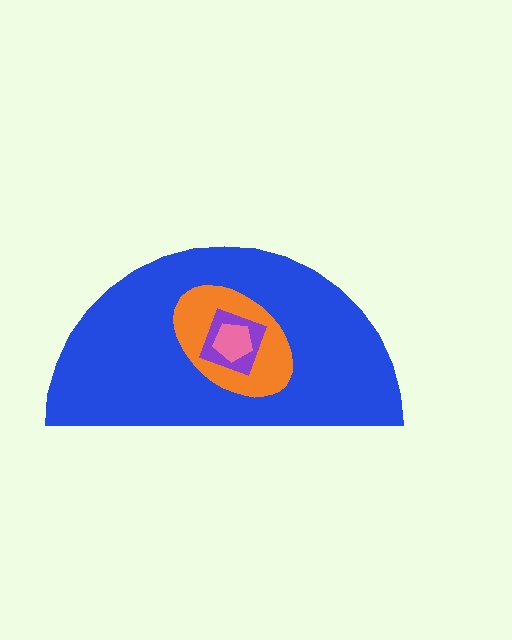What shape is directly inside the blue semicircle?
The orange ellipse.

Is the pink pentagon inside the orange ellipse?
Yes.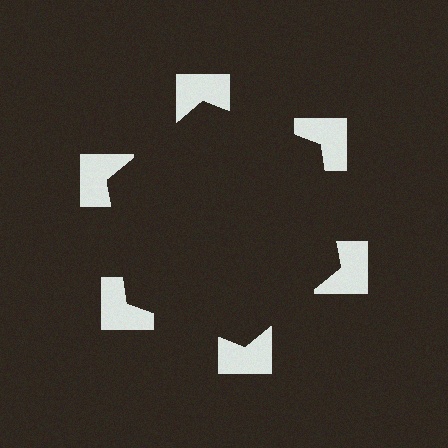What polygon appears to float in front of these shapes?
An illusory hexagon — its edges are inferred from the aligned wedge cuts in the notched squares, not physically drawn.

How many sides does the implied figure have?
6 sides.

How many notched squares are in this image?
There are 6 — one at each vertex of the illusory hexagon.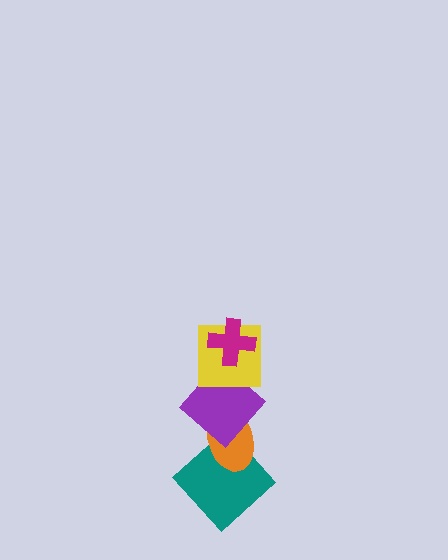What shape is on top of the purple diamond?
The yellow square is on top of the purple diamond.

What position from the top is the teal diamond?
The teal diamond is 5th from the top.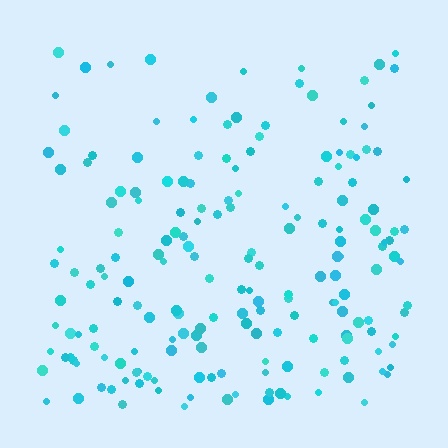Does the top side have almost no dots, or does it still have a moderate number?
Still a moderate number, just noticeably fewer than the bottom.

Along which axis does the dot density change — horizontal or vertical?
Vertical.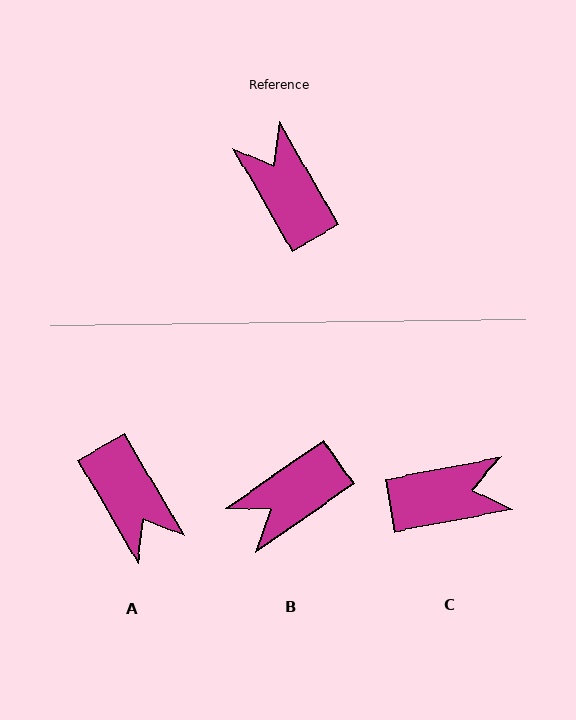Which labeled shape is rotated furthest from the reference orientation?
A, about 179 degrees away.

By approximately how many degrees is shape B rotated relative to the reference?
Approximately 95 degrees counter-clockwise.